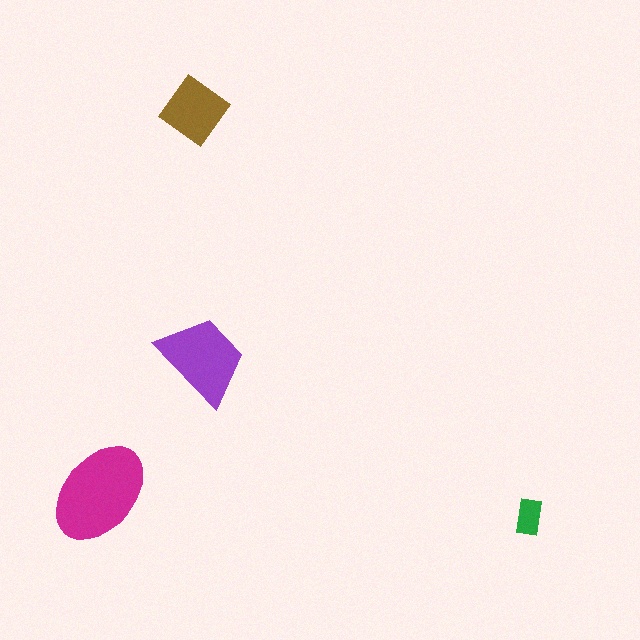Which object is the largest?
The magenta ellipse.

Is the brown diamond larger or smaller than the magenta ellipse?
Smaller.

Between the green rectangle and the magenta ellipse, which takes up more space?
The magenta ellipse.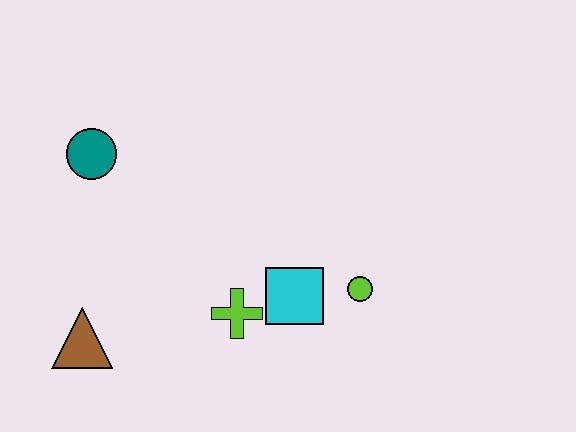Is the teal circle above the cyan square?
Yes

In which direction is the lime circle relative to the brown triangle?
The lime circle is to the right of the brown triangle.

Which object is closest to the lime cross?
The cyan square is closest to the lime cross.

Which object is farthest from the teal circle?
The lime circle is farthest from the teal circle.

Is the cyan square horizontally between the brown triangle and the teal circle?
No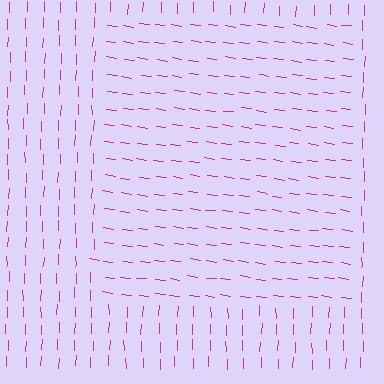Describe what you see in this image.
The image is filled with small magenta line segments. A rectangle region in the image has lines oriented differently from the surrounding lines, creating a visible texture boundary.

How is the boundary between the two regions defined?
The boundary is defined purely by a change in line orientation (approximately 83 degrees difference). All lines are the same color and thickness.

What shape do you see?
I see a rectangle.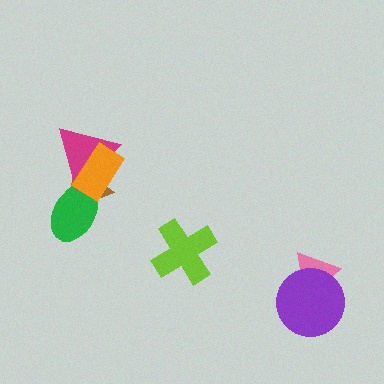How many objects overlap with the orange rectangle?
3 objects overlap with the orange rectangle.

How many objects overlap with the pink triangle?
1 object overlaps with the pink triangle.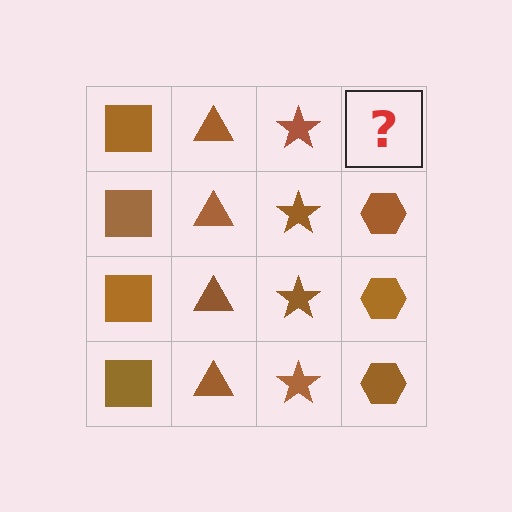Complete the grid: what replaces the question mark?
The question mark should be replaced with a brown hexagon.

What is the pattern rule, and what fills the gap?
The rule is that each column has a consistent shape. The gap should be filled with a brown hexagon.